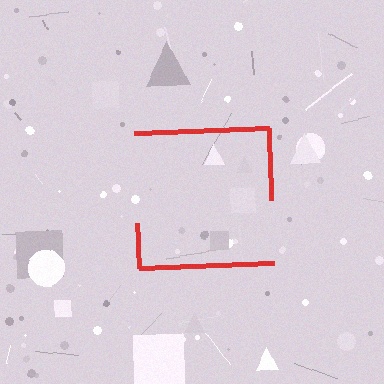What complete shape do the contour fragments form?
The contour fragments form a square.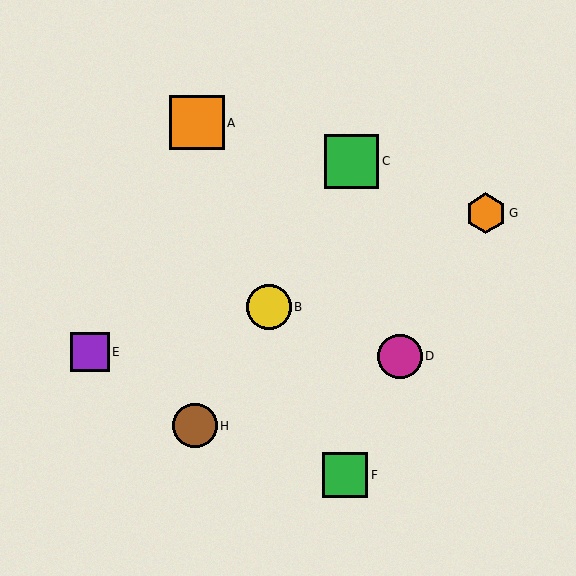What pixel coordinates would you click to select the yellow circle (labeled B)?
Click at (269, 307) to select the yellow circle B.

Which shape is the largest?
The orange square (labeled A) is the largest.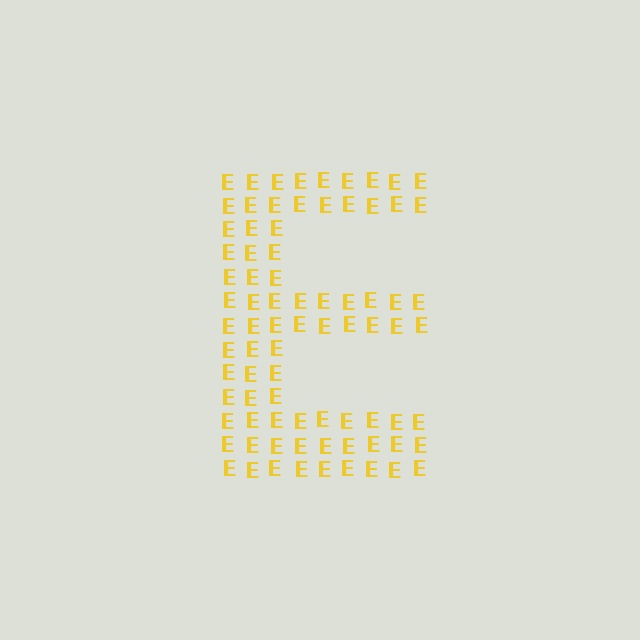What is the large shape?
The large shape is the letter E.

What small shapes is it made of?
It is made of small letter E's.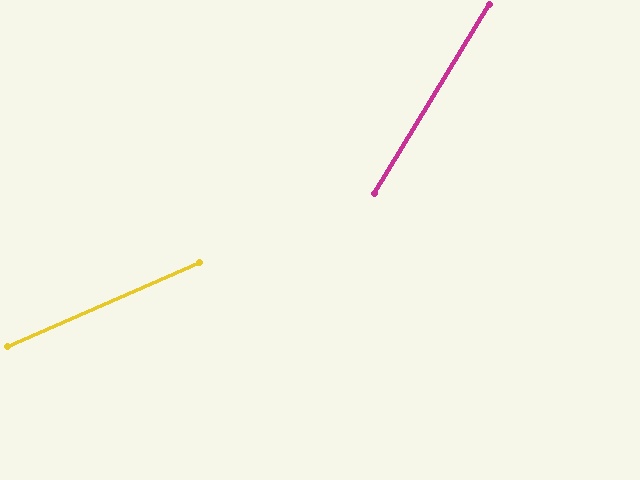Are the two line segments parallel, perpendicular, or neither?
Neither parallel nor perpendicular — they differ by about 35°.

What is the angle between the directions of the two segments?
Approximately 35 degrees.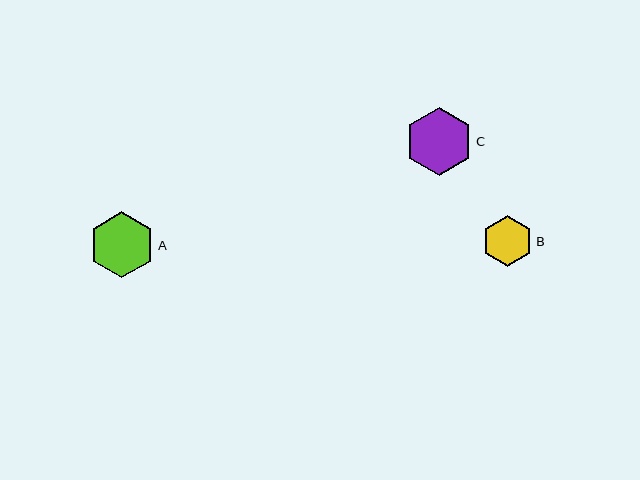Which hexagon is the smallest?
Hexagon B is the smallest with a size of approximately 51 pixels.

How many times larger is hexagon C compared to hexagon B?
Hexagon C is approximately 1.3 times the size of hexagon B.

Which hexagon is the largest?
Hexagon C is the largest with a size of approximately 68 pixels.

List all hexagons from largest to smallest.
From largest to smallest: C, A, B.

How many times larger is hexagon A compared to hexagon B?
Hexagon A is approximately 1.3 times the size of hexagon B.